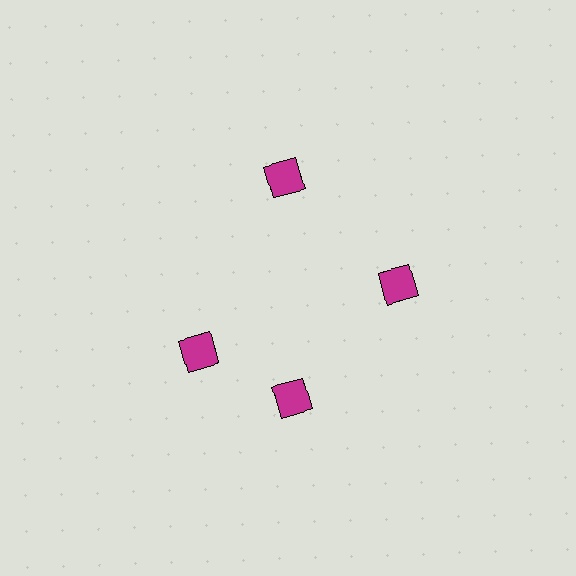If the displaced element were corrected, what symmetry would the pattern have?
It would have 4-fold rotational symmetry — the pattern would map onto itself every 90 degrees.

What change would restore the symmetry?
The symmetry would be restored by rotating it back into even spacing with its neighbors so that all 4 diamonds sit at equal angles and equal distance from the center.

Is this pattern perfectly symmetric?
No. The 4 magenta diamonds are arranged in a ring, but one element near the 9 o'clock position is rotated out of alignment along the ring, breaking the 4-fold rotational symmetry.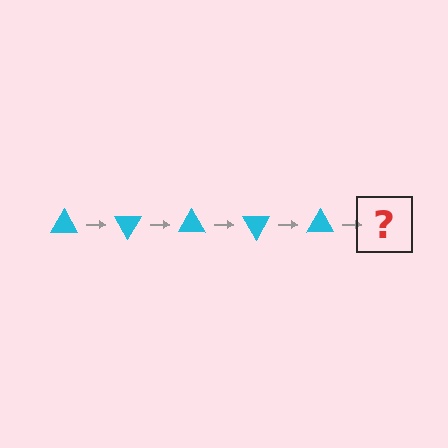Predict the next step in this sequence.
The next step is a cyan triangle rotated 300 degrees.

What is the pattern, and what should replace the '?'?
The pattern is that the triangle rotates 60 degrees each step. The '?' should be a cyan triangle rotated 300 degrees.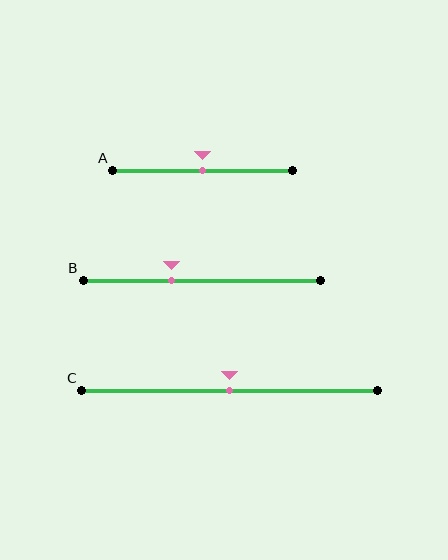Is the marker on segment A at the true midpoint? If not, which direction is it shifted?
Yes, the marker on segment A is at the true midpoint.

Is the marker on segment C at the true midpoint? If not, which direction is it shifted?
Yes, the marker on segment C is at the true midpoint.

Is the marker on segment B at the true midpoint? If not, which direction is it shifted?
No, the marker on segment B is shifted to the left by about 13% of the segment length.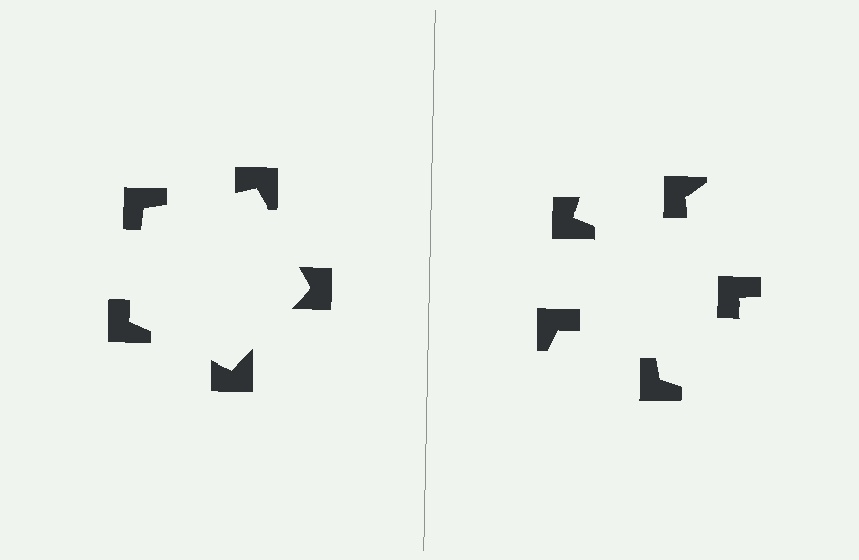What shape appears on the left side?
An illusory pentagon.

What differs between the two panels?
The notched squares are positioned identically on both sides; only the wedge orientations differ. On the left they align to a pentagon; on the right they are misaligned.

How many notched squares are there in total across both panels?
10 — 5 on each side.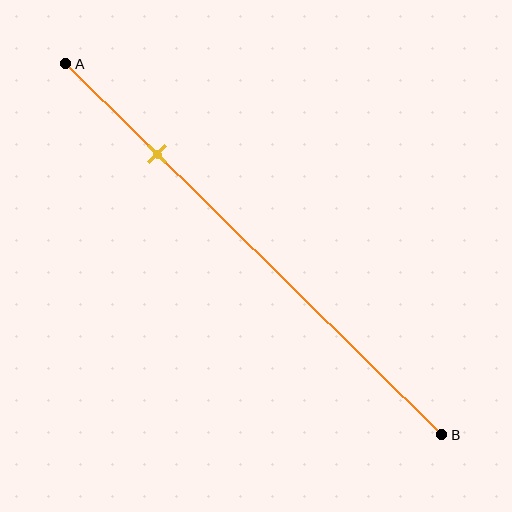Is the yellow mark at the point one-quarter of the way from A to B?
Yes, the mark is approximately at the one-quarter point.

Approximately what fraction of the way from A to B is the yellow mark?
The yellow mark is approximately 25% of the way from A to B.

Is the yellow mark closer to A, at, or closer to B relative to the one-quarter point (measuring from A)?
The yellow mark is approximately at the one-quarter point of segment AB.